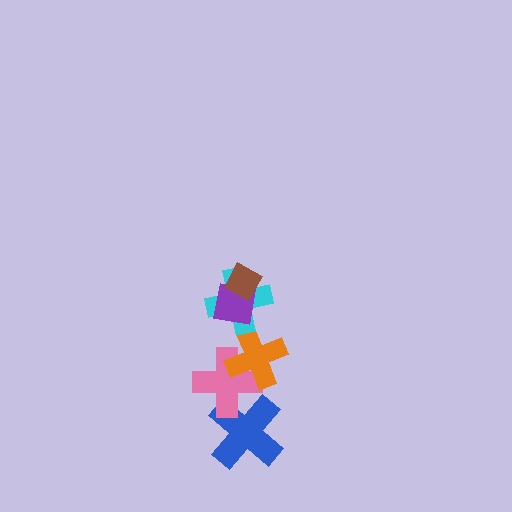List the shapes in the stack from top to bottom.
From top to bottom: the brown diamond, the purple square, the cyan cross, the orange cross, the pink cross, the blue cross.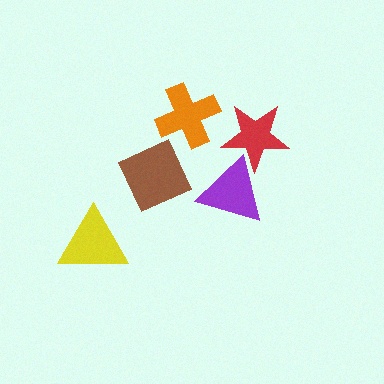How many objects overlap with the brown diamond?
0 objects overlap with the brown diamond.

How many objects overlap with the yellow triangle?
0 objects overlap with the yellow triangle.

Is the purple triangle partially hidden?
Yes, it is partially covered by another shape.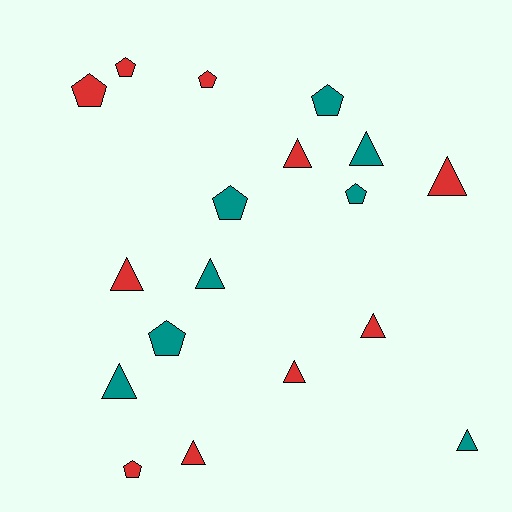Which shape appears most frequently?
Triangle, with 10 objects.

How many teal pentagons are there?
There are 4 teal pentagons.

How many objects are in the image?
There are 18 objects.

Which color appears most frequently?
Red, with 10 objects.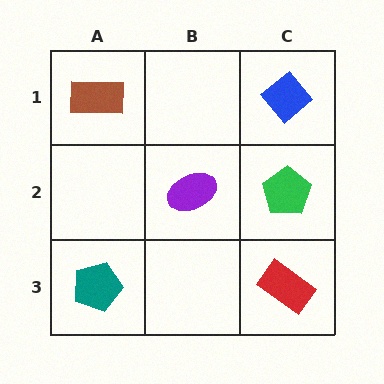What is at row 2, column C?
A green pentagon.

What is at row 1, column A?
A brown rectangle.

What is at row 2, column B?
A purple ellipse.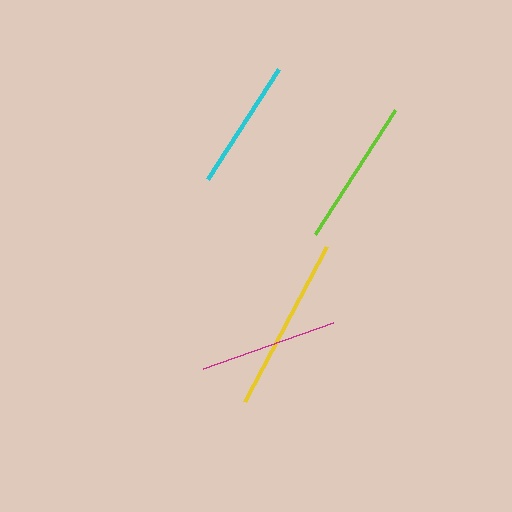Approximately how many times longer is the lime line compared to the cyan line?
The lime line is approximately 1.1 times the length of the cyan line.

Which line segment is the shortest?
The cyan line is the shortest at approximately 131 pixels.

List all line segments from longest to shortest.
From longest to shortest: yellow, lime, magenta, cyan.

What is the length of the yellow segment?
The yellow segment is approximately 176 pixels long.